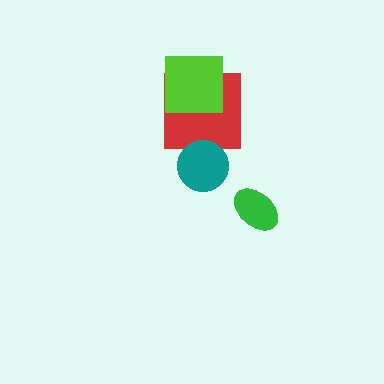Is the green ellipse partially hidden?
No, no other shape covers it.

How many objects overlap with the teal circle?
1 object overlaps with the teal circle.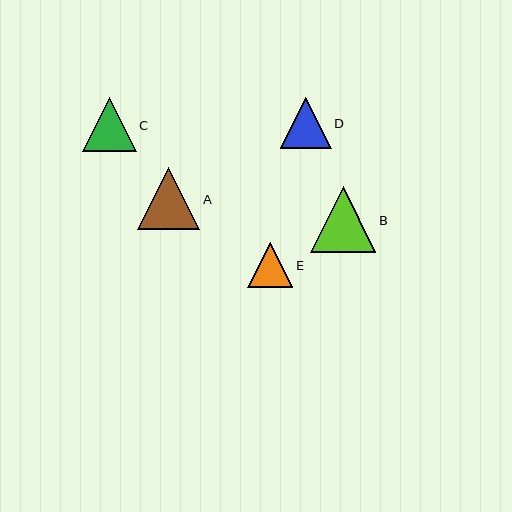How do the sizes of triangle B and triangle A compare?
Triangle B and triangle A are approximately the same size.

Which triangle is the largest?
Triangle B is the largest with a size of approximately 65 pixels.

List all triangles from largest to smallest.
From largest to smallest: B, A, C, D, E.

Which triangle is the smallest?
Triangle E is the smallest with a size of approximately 45 pixels.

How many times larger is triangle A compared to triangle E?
Triangle A is approximately 1.4 times the size of triangle E.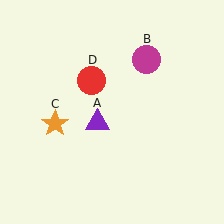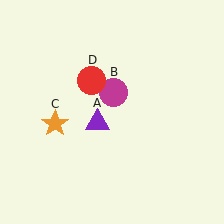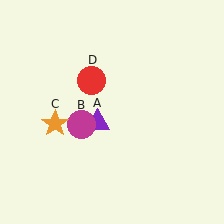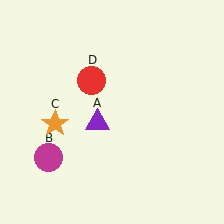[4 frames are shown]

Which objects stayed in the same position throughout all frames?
Purple triangle (object A) and orange star (object C) and red circle (object D) remained stationary.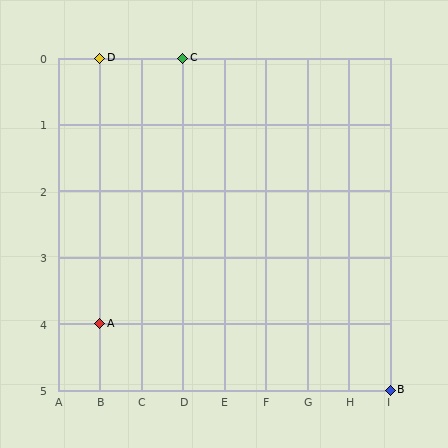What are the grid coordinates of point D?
Point D is at grid coordinates (B, 0).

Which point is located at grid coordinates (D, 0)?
Point C is at (D, 0).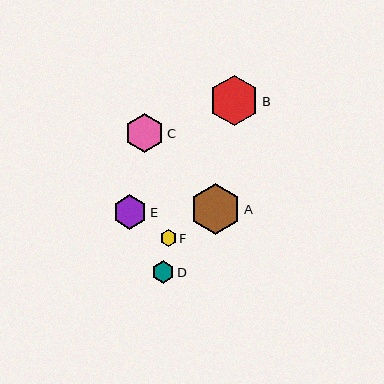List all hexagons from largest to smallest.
From largest to smallest: A, B, C, E, D, F.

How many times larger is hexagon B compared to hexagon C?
Hexagon B is approximately 1.3 times the size of hexagon C.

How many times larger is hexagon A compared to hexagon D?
Hexagon A is approximately 2.3 times the size of hexagon D.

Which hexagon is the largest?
Hexagon A is the largest with a size of approximately 51 pixels.